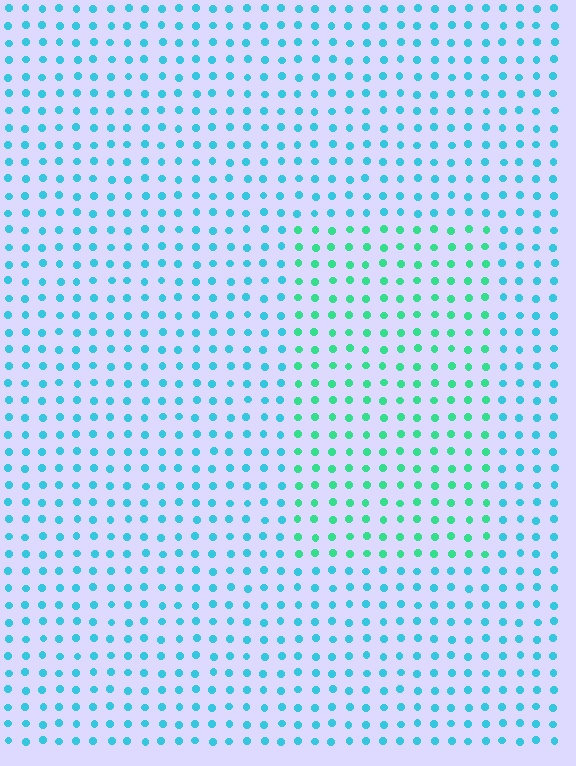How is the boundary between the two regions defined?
The boundary is defined purely by a slight shift in hue (about 37 degrees). Spacing, size, and orientation are identical on both sides.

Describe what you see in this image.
The image is filled with small cyan elements in a uniform arrangement. A rectangle-shaped region is visible where the elements are tinted to a slightly different hue, forming a subtle color boundary.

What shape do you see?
I see a rectangle.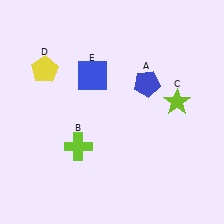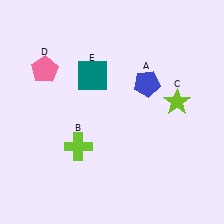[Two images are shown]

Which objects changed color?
D changed from yellow to pink. E changed from blue to teal.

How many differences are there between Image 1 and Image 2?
There are 2 differences between the two images.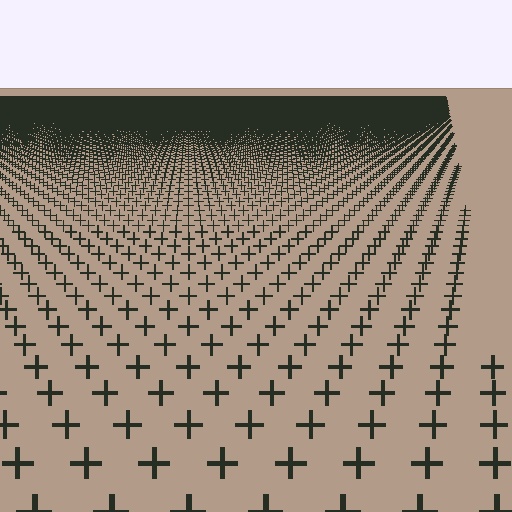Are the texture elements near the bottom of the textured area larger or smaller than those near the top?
Larger. Near the bottom, elements are closer to the viewer and appear at a bigger on-screen size.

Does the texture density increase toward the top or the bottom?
Density increases toward the top.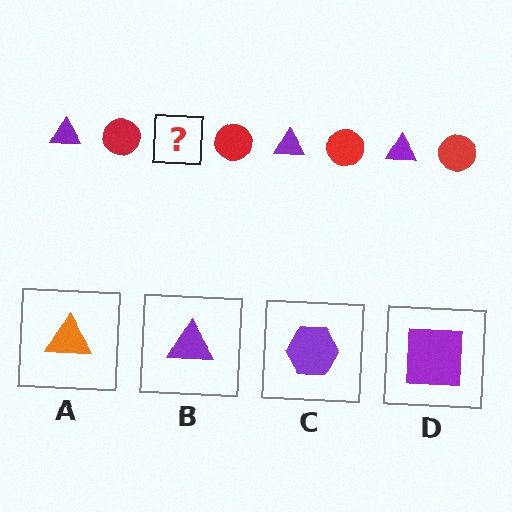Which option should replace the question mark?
Option B.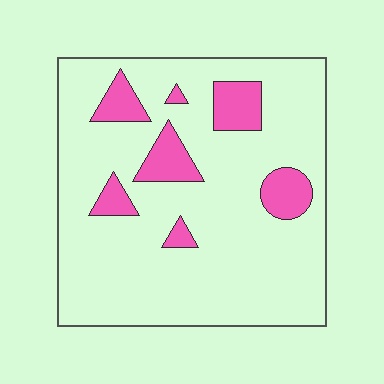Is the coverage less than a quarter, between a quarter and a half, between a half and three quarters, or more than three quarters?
Less than a quarter.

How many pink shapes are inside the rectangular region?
7.